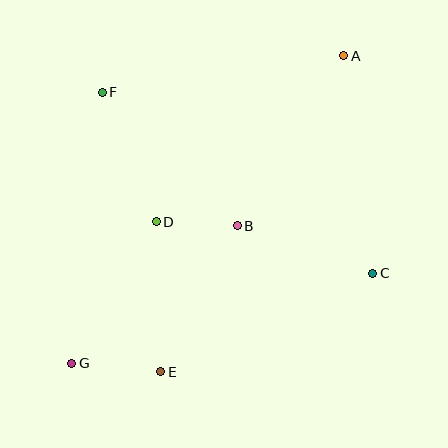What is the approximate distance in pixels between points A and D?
The distance between A and D is approximately 251 pixels.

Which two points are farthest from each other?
Points A and G are farthest from each other.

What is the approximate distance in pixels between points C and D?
The distance between C and D is approximately 222 pixels.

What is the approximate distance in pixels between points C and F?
The distance between C and F is approximately 325 pixels.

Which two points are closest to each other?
Points B and D are closest to each other.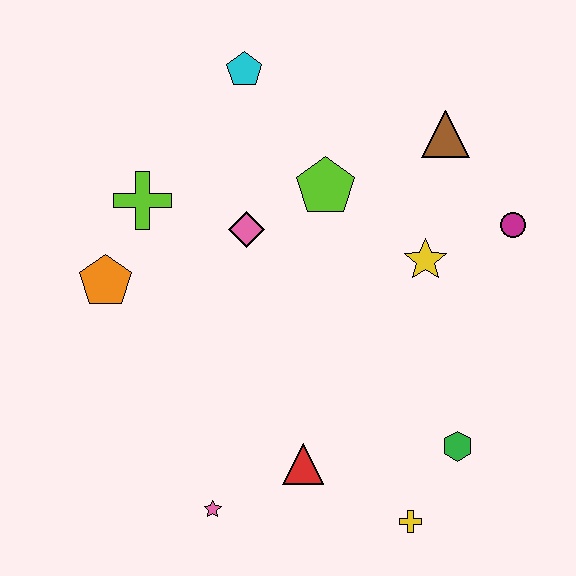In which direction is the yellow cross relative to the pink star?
The yellow cross is to the right of the pink star.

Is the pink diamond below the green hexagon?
No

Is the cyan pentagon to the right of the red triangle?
No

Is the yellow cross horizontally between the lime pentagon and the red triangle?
No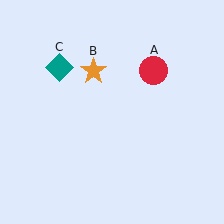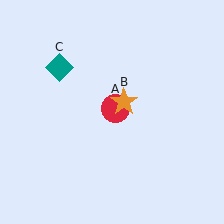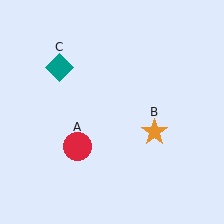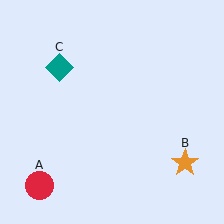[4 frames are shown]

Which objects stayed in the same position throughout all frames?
Teal diamond (object C) remained stationary.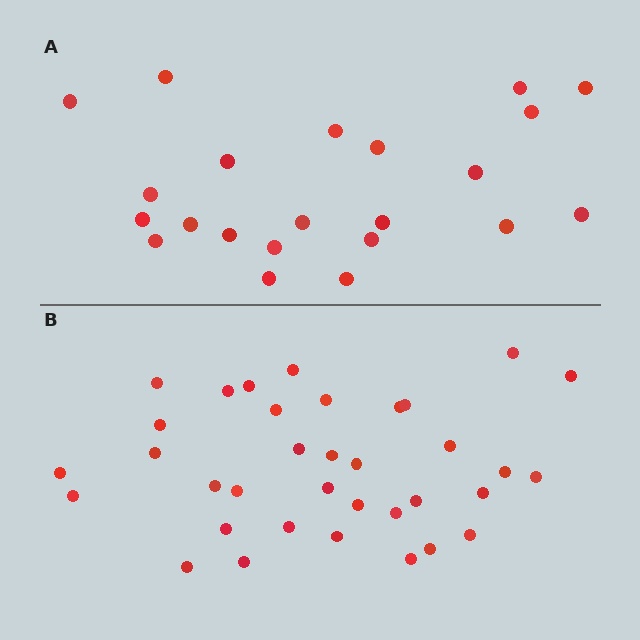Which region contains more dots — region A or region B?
Region B (the bottom region) has more dots.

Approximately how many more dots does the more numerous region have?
Region B has approximately 15 more dots than region A.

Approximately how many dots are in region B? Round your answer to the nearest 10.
About 40 dots. (The exact count is 35, which rounds to 40.)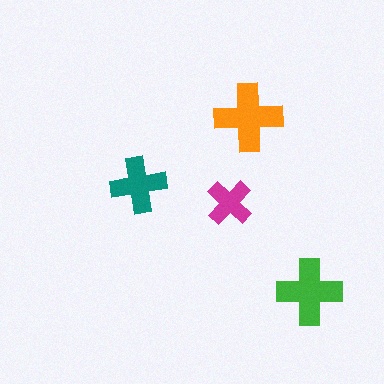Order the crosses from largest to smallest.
the orange one, the green one, the teal one, the magenta one.